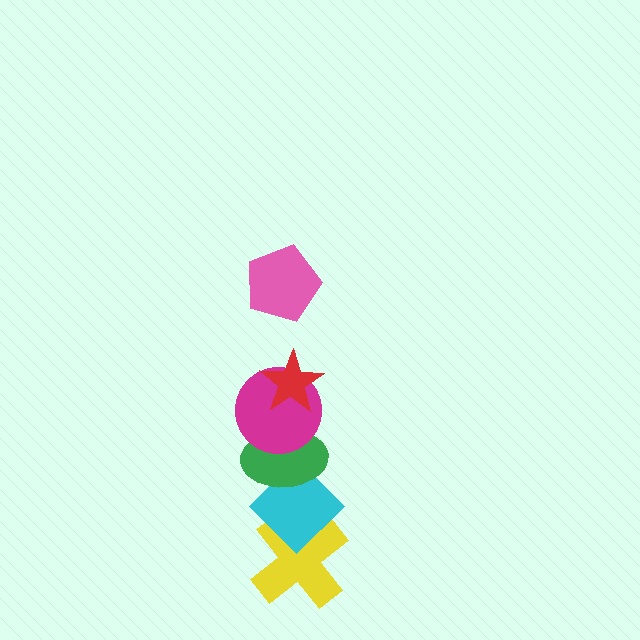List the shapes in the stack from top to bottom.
From top to bottom: the pink pentagon, the red star, the magenta circle, the green ellipse, the cyan diamond, the yellow cross.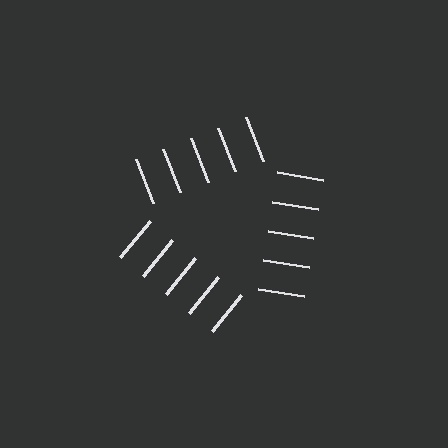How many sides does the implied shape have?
3 sides — the line-ends trace a triangle.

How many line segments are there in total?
15 — 5 along each of the 3 edges.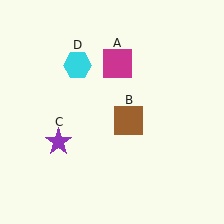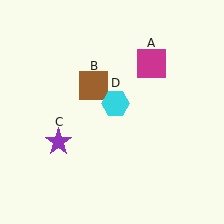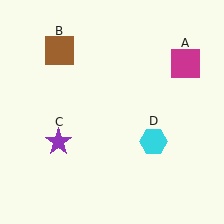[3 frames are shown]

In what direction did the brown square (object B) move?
The brown square (object B) moved up and to the left.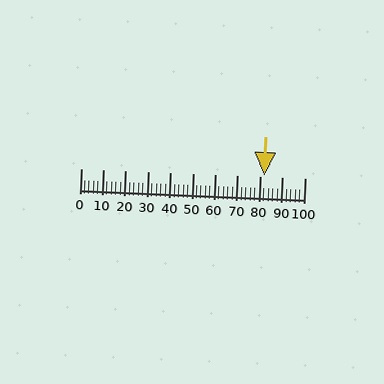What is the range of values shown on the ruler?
The ruler shows values from 0 to 100.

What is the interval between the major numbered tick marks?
The major tick marks are spaced 10 units apart.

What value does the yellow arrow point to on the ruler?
The yellow arrow points to approximately 82.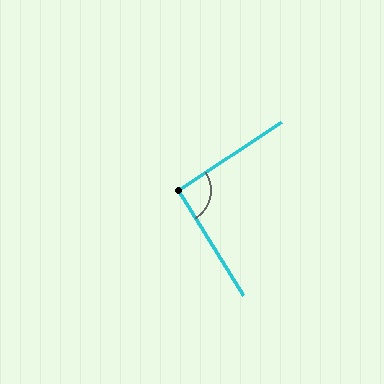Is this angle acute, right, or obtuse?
It is approximately a right angle.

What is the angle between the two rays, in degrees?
Approximately 92 degrees.